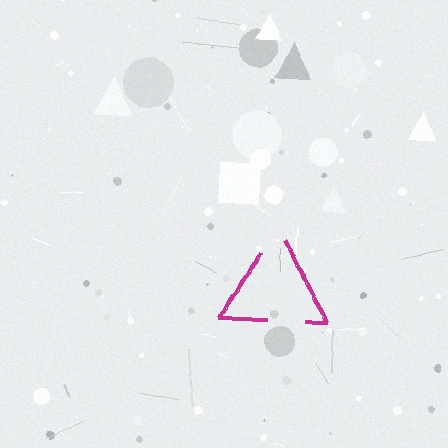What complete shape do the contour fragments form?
The contour fragments form a triangle.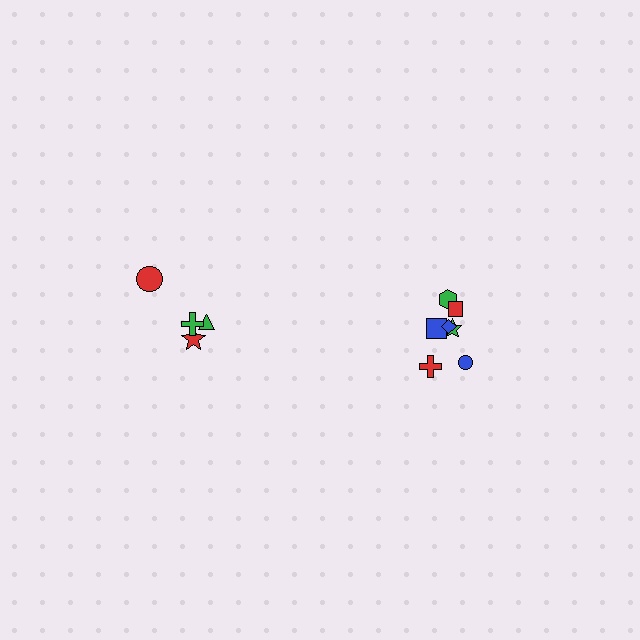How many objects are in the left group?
There are 4 objects.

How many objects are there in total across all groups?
There are 11 objects.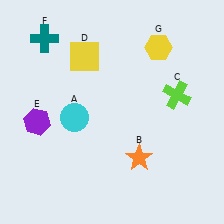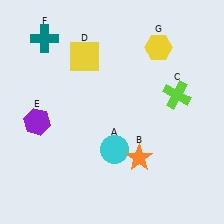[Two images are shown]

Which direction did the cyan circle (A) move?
The cyan circle (A) moved right.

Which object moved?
The cyan circle (A) moved right.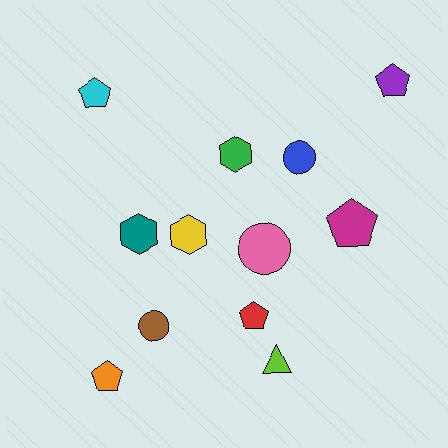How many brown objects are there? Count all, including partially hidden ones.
There is 1 brown object.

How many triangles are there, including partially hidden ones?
There is 1 triangle.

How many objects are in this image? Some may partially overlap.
There are 12 objects.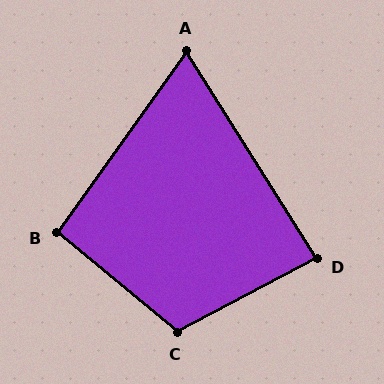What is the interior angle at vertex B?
Approximately 94 degrees (approximately right).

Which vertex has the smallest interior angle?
A, at approximately 68 degrees.